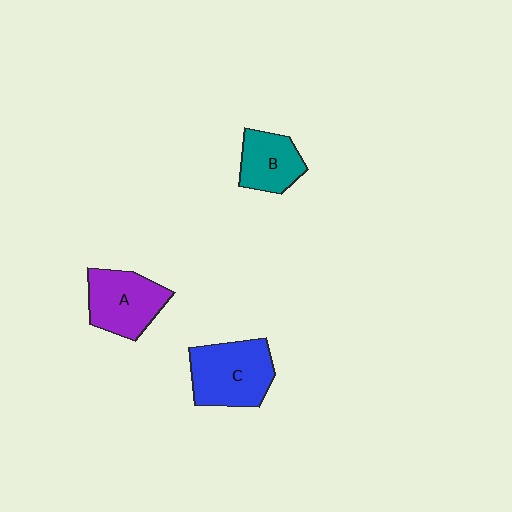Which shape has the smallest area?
Shape B (teal).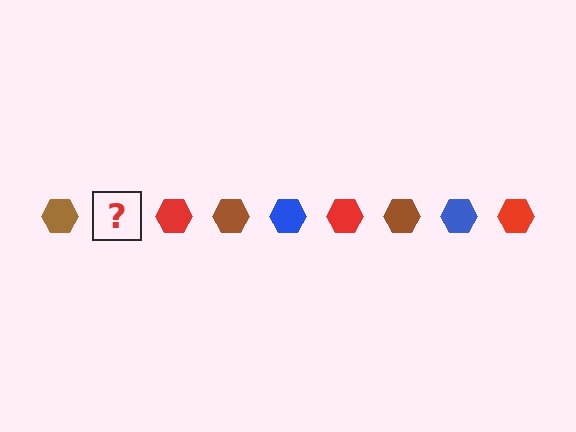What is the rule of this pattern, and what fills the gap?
The rule is that the pattern cycles through brown, blue, red hexagons. The gap should be filled with a blue hexagon.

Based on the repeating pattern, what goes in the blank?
The blank should be a blue hexagon.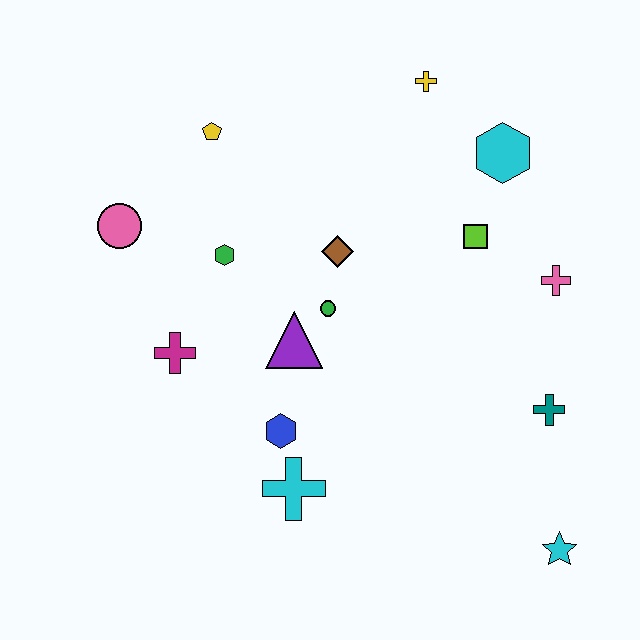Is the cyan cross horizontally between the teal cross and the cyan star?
No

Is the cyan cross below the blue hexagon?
Yes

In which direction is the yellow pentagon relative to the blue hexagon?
The yellow pentagon is above the blue hexagon.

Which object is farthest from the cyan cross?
The yellow cross is farthest from the cyan cross.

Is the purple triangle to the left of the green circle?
Yes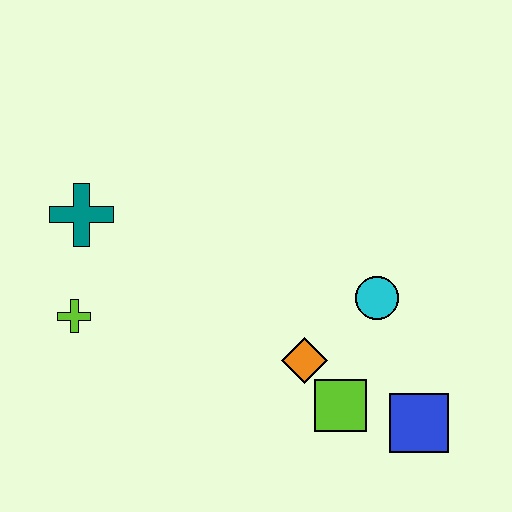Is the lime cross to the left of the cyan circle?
Yes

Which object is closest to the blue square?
The lime square is closest to the blue square.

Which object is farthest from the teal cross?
The blue square is farthest from the teal cross.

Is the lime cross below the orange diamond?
No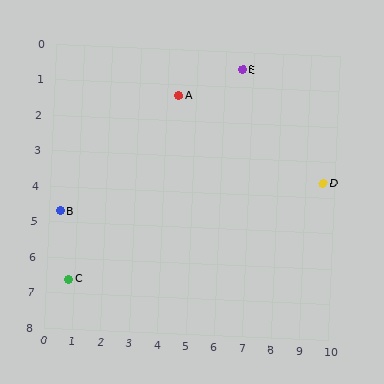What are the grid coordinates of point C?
Point C is at approximately (0.8, 6.6).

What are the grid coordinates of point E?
Point E is at approximately (6.6, 0.5).